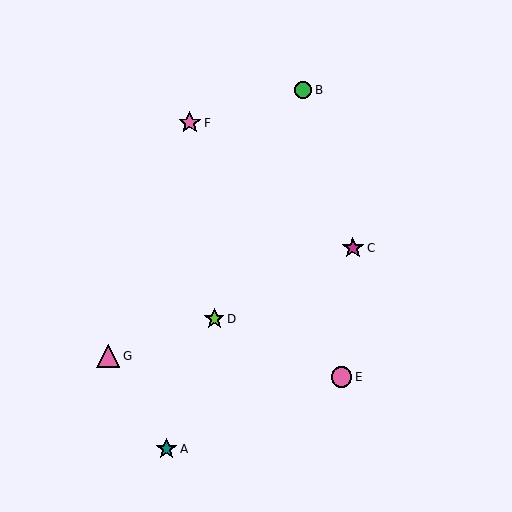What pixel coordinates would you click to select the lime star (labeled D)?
Click at (215, 319) to select the lime star D.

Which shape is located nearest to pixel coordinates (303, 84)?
The green circle (labeled B) at (303, 90) is nearest to that location.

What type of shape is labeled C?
Shape C is a magenta star.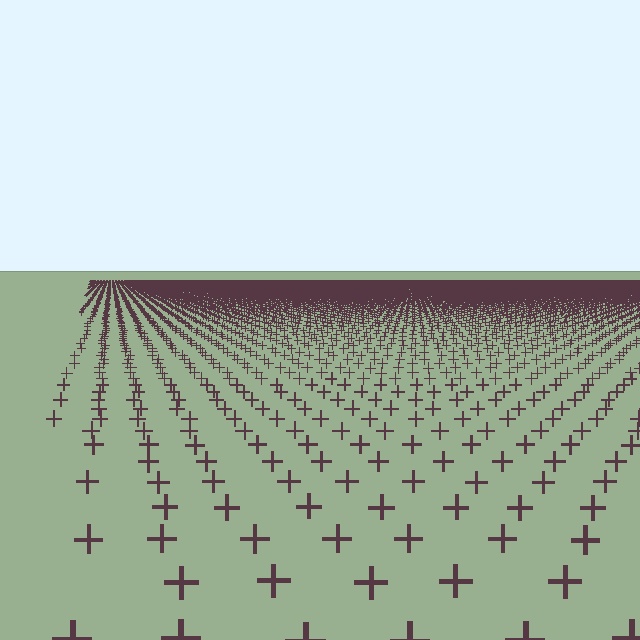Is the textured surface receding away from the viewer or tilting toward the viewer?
The surface is receding away from the viewer. Texture elements get smaller and denser toward the top.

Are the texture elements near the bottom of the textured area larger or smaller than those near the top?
Larger. Near the bottom, elements are closer to the viewer and appear at a bigger on-screen size.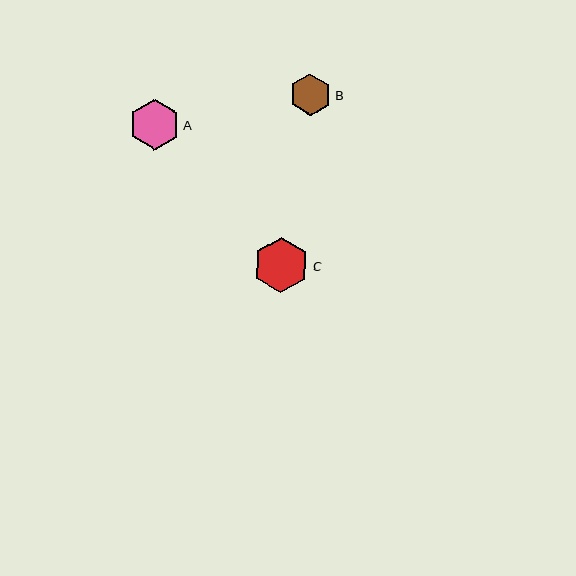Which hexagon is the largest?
Hexagon C is the largest with a size of approximately 55 pixels.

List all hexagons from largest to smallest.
From largest to smallest: C, A, B.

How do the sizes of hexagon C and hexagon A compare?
Hexagon C and hexagon A are approximately the same size.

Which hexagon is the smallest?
Hexagon B is the smallest with a size of approximately 42 pixels.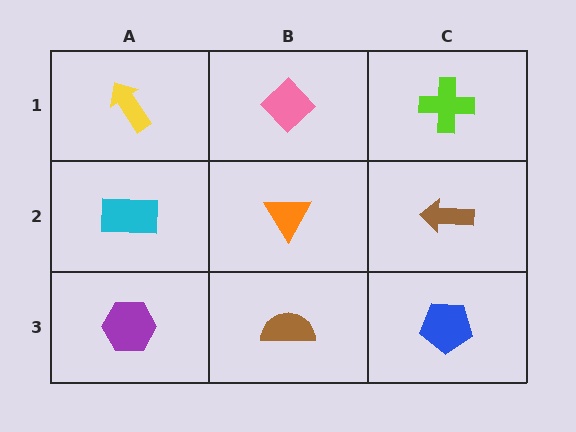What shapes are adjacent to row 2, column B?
A pink diamond (row 1, column B), a brown semicircle (row 3, column B), a cyan rectangle (row 2, column A), a brown arrow (row 2, column C).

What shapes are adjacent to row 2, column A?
A yellow arrow (row 1, column A), a purple hexagon (row 3, column A), an orange triangle (row 2, column B).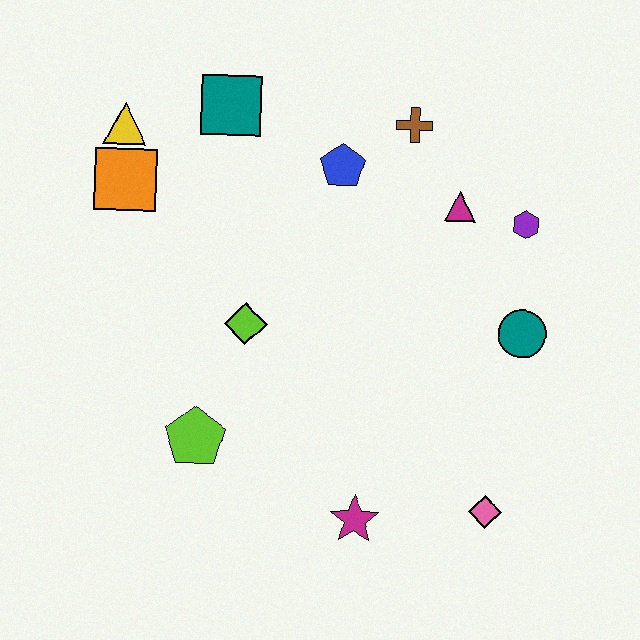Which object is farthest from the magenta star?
The yellow triangle is farthest from the magenta star.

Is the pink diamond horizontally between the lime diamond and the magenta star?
No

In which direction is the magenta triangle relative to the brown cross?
The magenta triangle is below the brown cross.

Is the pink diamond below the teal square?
Yes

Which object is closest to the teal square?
The yellow triangle is closest to the teal square.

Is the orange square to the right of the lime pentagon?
No